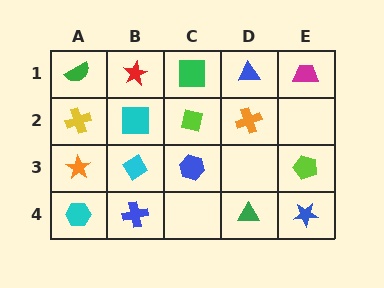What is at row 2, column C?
A lime square.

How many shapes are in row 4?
4 shapes.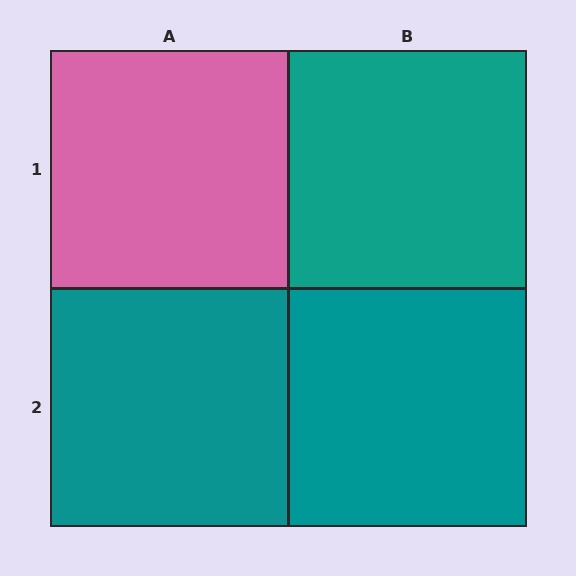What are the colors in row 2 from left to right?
Teal, teal.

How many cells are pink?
1 cell is pink.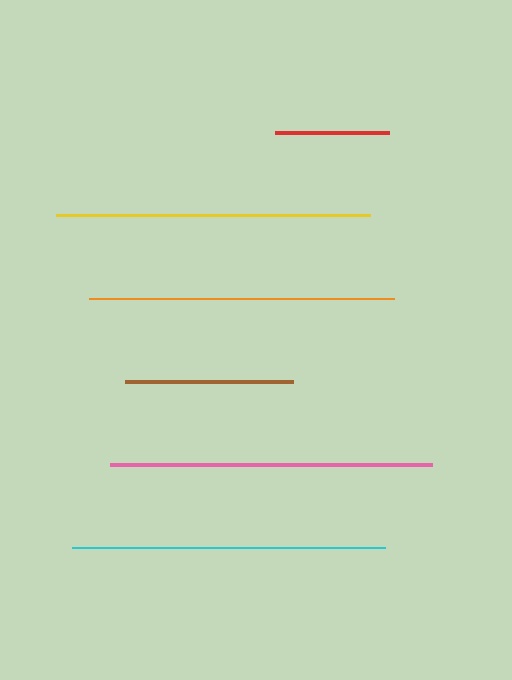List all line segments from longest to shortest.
From longest to shortest: pink, yellow, cyan, orange, brown, red.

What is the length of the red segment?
The red segment is approximately 113 pixels long.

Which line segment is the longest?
The pink line is the longest at approximately 322 pixels.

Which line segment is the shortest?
The red line is the shortest at approximately 113 pixels.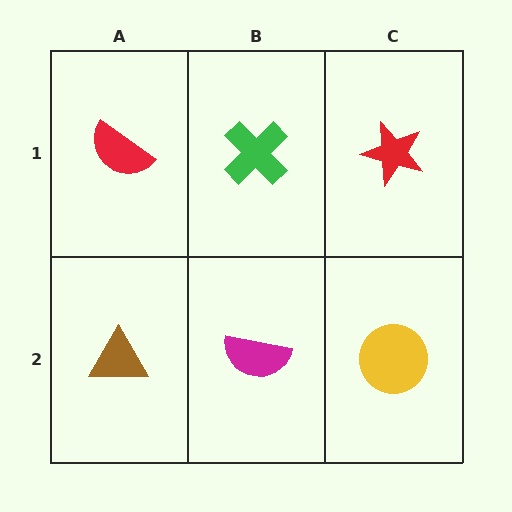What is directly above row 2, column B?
A green cross.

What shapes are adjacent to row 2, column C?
A red star (row 1, column C), a magenta semicircle (row 2, column B).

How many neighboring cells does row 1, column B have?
3.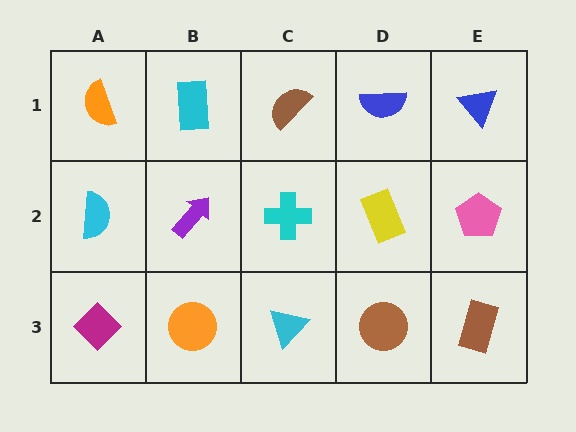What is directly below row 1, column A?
A cyan semicircle.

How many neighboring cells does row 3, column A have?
2.